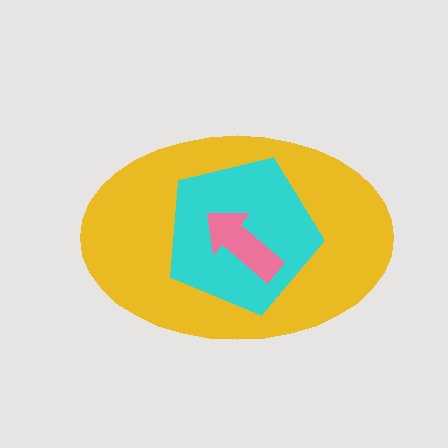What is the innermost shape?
The pink arrow.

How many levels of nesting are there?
3.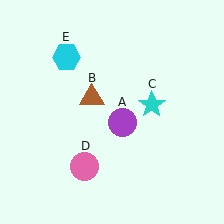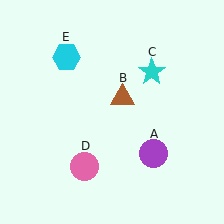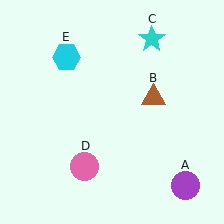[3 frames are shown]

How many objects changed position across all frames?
3 objects changed position: purple circle (object A), brown triangle (object B), cyan star (object C).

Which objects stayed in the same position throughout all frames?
Pink circle (object D) and cyan hexagon (object E) remained stationary.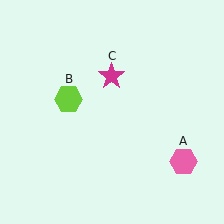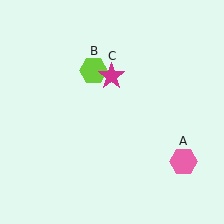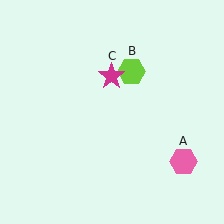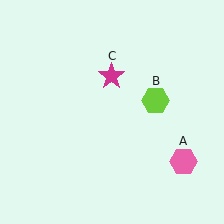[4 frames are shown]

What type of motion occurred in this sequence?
The lime hexagon (object B) rotated clockwise around the center of the scene.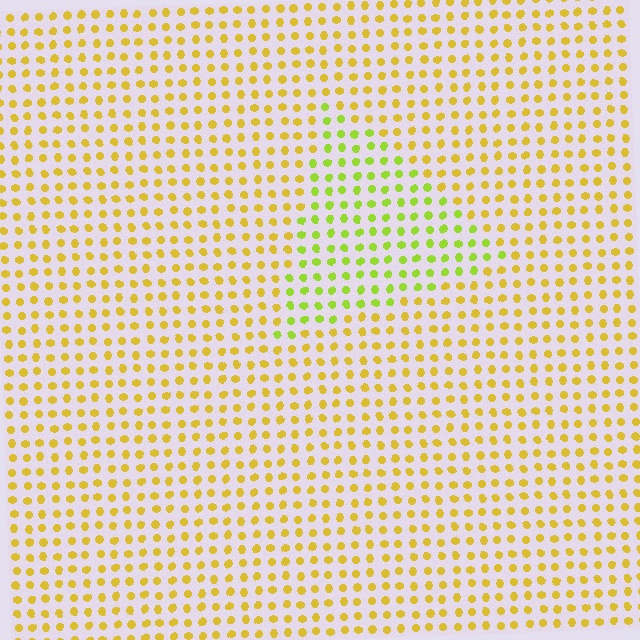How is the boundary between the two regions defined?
The boundary is defined purely by a slight shift in hue (about 35 degrees). Spacing, size, and orientation are identical on both sides.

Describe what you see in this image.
The image is filled with small yellow elements in a uniform arrangement. A triangle-shaped region is visible where the elements are tinted to a slightly different hue, forming a subtle color boundary.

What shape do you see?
I see a triangle.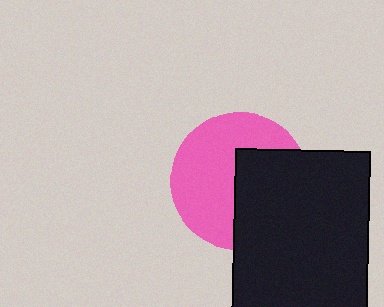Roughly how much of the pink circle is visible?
About half of it is visible (roughly 57%).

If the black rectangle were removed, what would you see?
You would see the complete pink circle.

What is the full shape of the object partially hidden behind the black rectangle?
The partially hidden object is a pink circle.